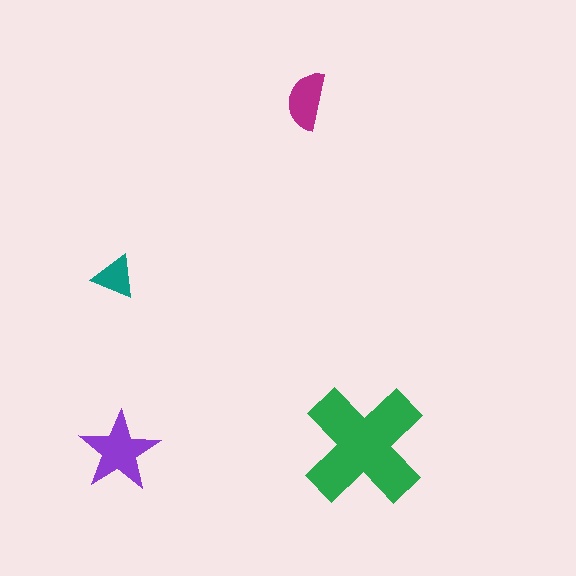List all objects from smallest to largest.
The teal triangle, the magenta semicircle, the purple star, the green cross.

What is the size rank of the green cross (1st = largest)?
1st.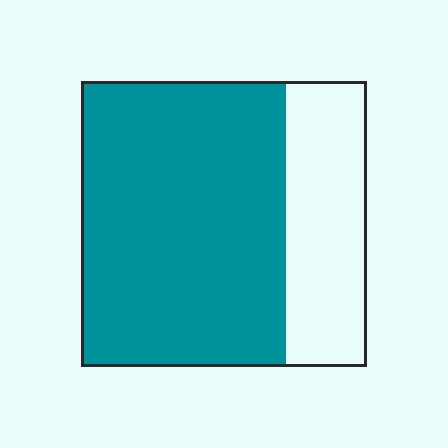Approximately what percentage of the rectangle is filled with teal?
Approximately 70%.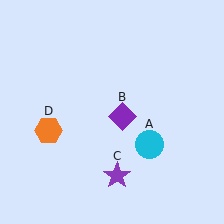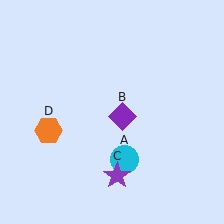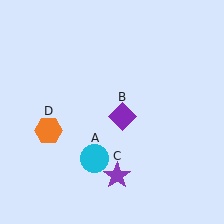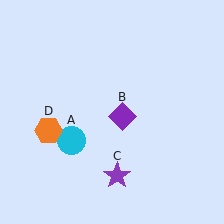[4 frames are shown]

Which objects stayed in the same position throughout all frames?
Purple diamond (object B) and purple star (object C) and orange hexagon (object D) remained stationary.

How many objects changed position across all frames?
1 object changed position: cyan circle (object A).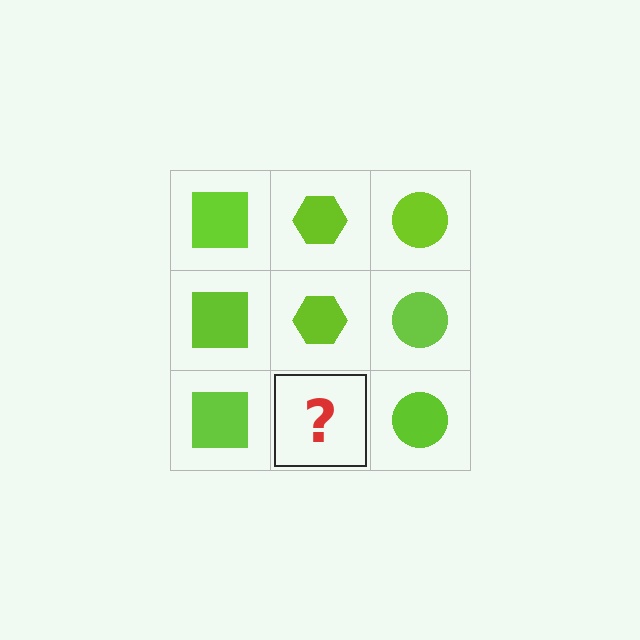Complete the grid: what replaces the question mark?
The question mark should be replaced with a lime hexagon.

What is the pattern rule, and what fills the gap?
The rule is that each column has a consistent shape. The gap should be filled with a lime hexagon.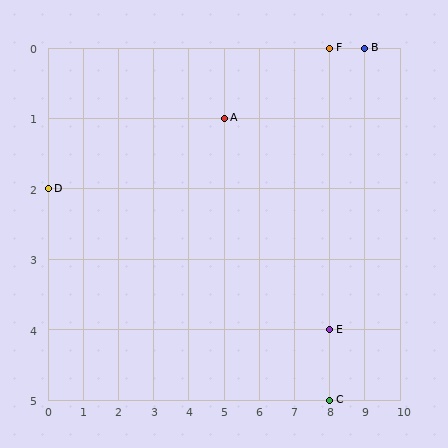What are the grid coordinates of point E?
Point E is at grid coordinates (8, 4).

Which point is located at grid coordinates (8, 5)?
Point C is at (8, 5).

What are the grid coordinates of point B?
Point B is at grid coordinates (9, 0).